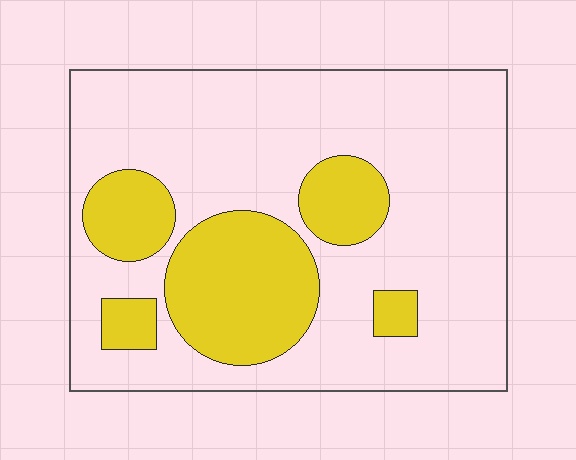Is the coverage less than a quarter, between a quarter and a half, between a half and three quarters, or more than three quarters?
Between a quarter and a half.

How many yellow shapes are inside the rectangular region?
5.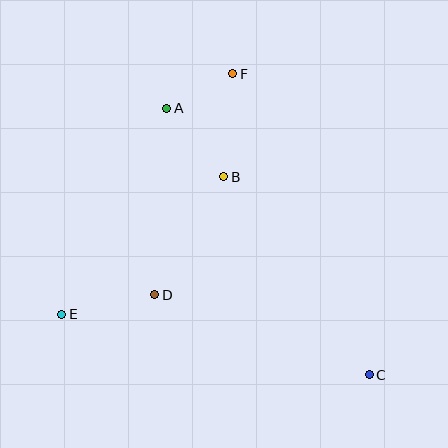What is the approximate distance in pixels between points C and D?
The distance between C and D is approximately 229 pixels.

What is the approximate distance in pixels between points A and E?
The distance between A and E is approximately 231 pixels.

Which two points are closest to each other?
Points A and F are closest to each other.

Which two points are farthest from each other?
Points A and C are farthest from each other.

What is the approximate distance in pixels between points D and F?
The distance between D and F is approximately 234 pixels.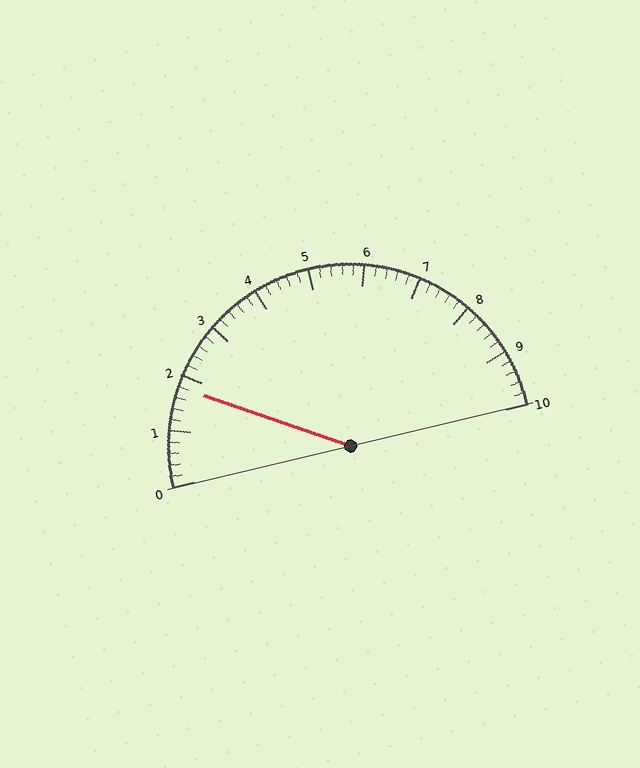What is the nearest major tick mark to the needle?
The nearest major tick mark is 2.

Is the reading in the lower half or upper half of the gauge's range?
The reading is in the lower half of the range (0 to 10).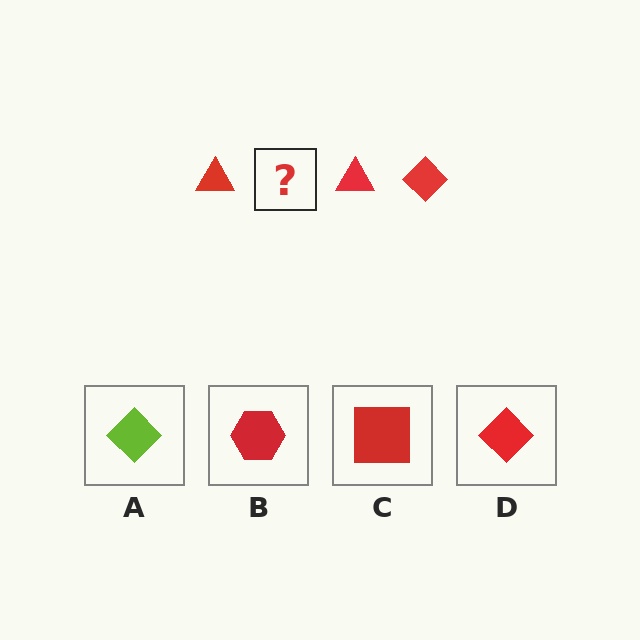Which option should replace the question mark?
Option D.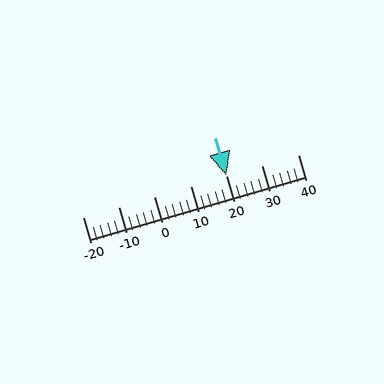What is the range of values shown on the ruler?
The ruler shows values from -20 to 40.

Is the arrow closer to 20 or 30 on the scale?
The arrow is closer to 20.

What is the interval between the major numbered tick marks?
The major tick marks are spaced 10 units apart.